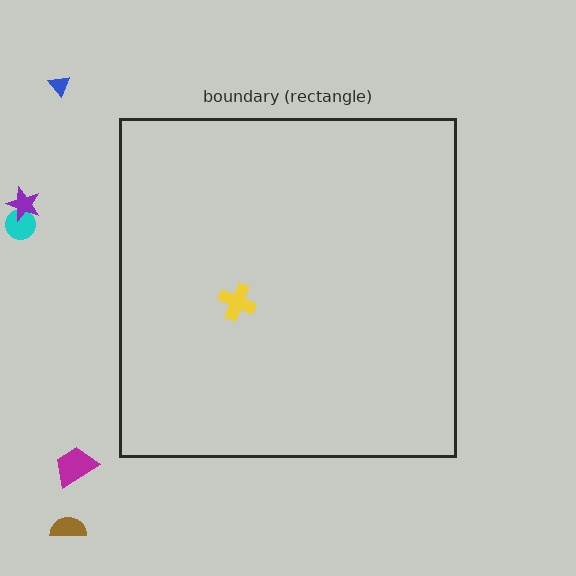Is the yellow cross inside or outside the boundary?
Inside.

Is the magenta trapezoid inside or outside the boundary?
Outside.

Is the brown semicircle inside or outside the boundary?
Outside.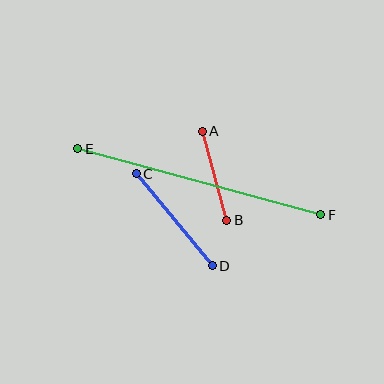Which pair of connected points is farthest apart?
Points E and F are farthest apart.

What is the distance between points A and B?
The distance is approximately 93 pixels.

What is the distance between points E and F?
The distance is approximately 252 pixels.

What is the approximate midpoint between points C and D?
The midpoint is at approximately (174, 220) pixels.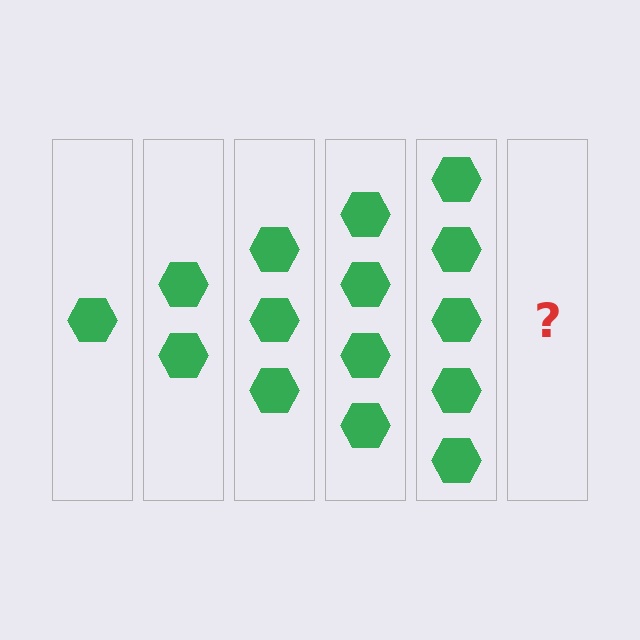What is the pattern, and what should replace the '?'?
The pattern is that each step adds one more hexagon. The '?' should be 6 hexagons.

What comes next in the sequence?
The next element should be 6 hexagons.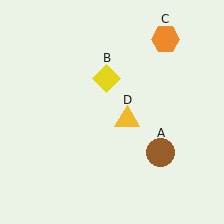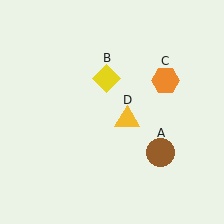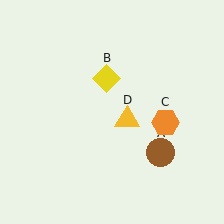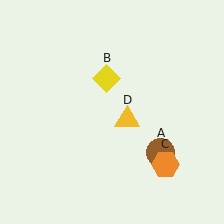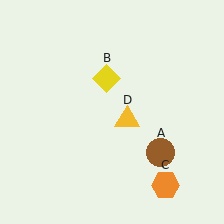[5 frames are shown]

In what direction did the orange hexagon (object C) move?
The orange hexagon (object C) moved down.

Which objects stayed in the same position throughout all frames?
Brown circle (object A) and yellow diamond (object B) and yellow triangle (object D) remained stationary.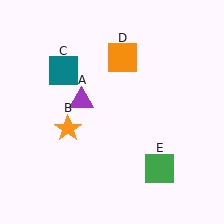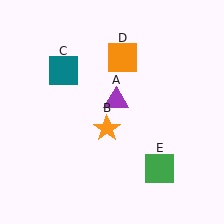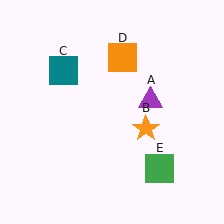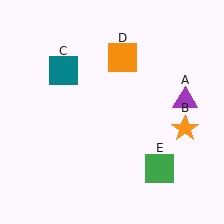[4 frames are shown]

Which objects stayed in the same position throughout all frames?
Teal square (object C) and orange square (object D) and green square (object E) remained stationary.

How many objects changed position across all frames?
2 objects changed position: purple triangle (object A), orange star (object B).